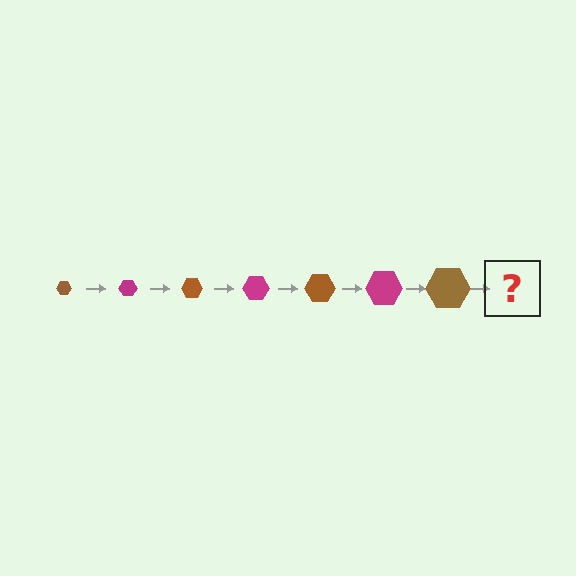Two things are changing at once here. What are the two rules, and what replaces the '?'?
The two rules are that the hexagon grows larger each step and the color cycles through brown and magenta. The '?' should be a magenta hexagon, larger than the previous one.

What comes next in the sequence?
The next element should be a magenta hexagon, larger than the previous one.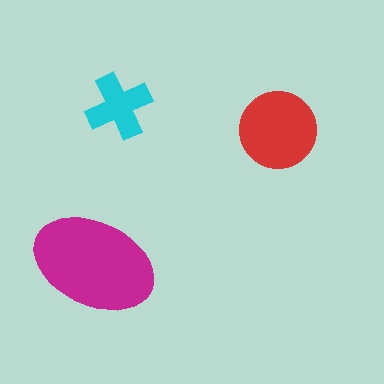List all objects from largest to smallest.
The magenta ellipse, the red circle, the cyan cross.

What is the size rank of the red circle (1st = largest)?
2nd.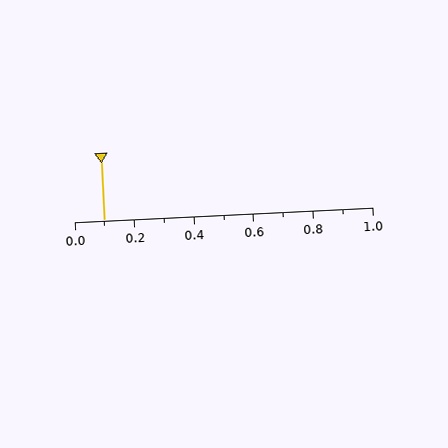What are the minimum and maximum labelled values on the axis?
The axis runs from 0.0 to 1.0.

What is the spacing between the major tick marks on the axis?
The major ticks are spaced 0.2 apart.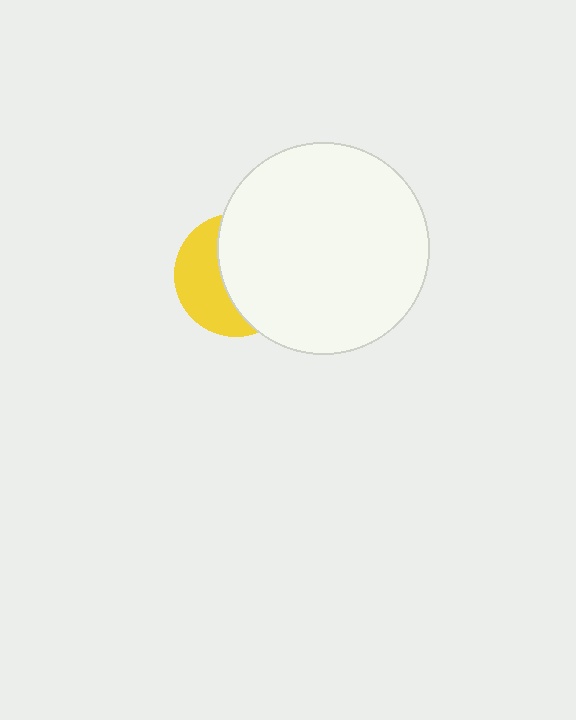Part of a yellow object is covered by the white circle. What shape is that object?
It is a circle.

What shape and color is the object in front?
The object in front is a white circle.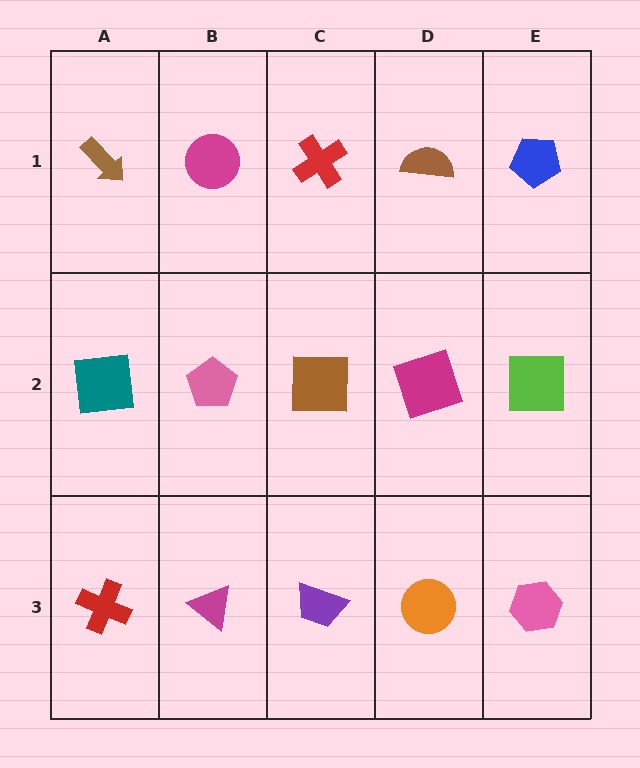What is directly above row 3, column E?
A lime square.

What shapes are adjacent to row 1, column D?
A magenta square (row 2, column D), a red cross (row 1, column C), a blue pentagon (row 1, column E).